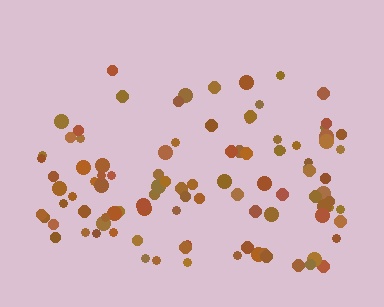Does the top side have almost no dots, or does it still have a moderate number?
Still a moderate number, just noticeably fewer than the bottom.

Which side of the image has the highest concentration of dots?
The bottom.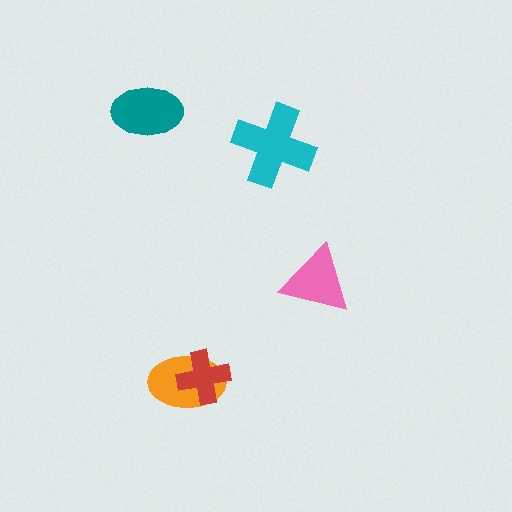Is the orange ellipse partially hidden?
Yes, it is partially covered by another shape.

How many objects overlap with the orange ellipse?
1 object overlaps with the orange ellipse.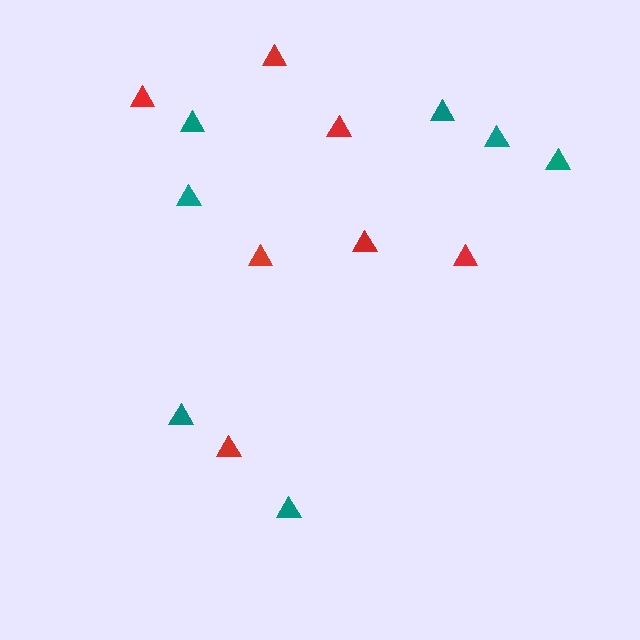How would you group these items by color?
There are 2 groups: one group of red triangles (7) and one group of teal triangles (7).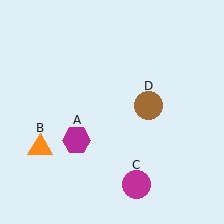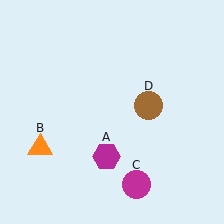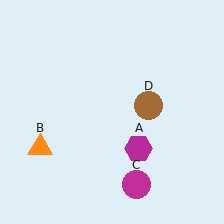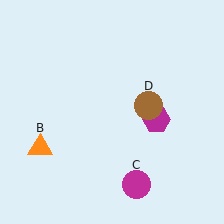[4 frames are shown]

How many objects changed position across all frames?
1 object changed position: magenta hexagon (object A).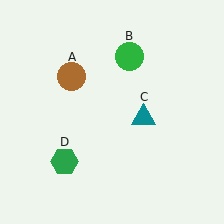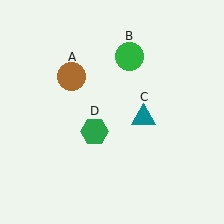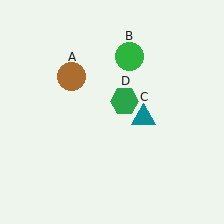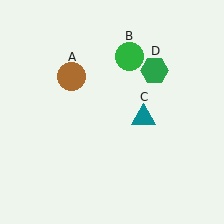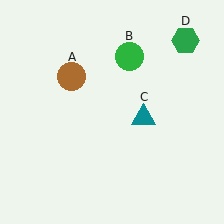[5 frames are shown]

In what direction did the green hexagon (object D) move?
The green hexagon (object D) moved up and to the right.